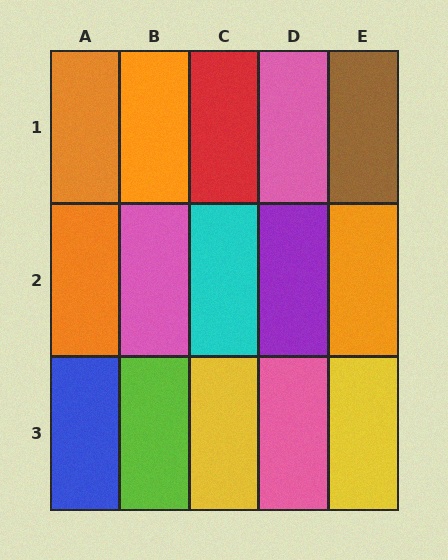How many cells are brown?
1 cell is brown.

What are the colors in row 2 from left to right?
Orange, pink, cyan, purple, orange.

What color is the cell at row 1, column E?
Brown.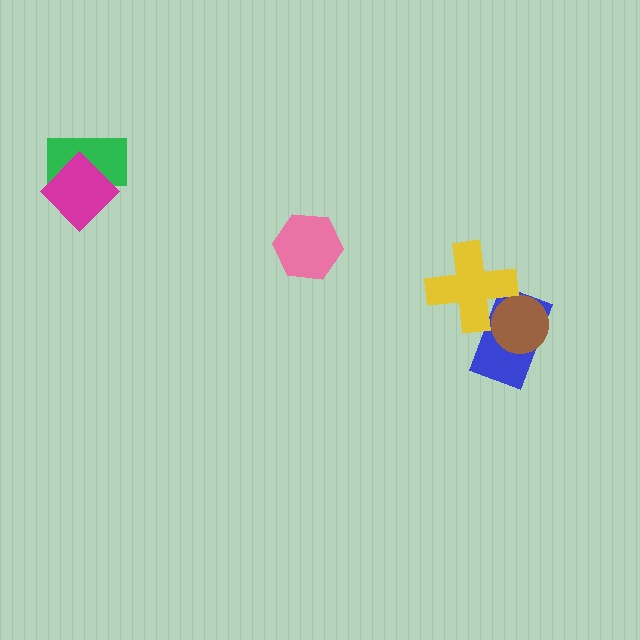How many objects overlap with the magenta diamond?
1 object overlaps with the magenta diamond.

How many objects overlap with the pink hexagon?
0 objects overlap with the pink hexagon.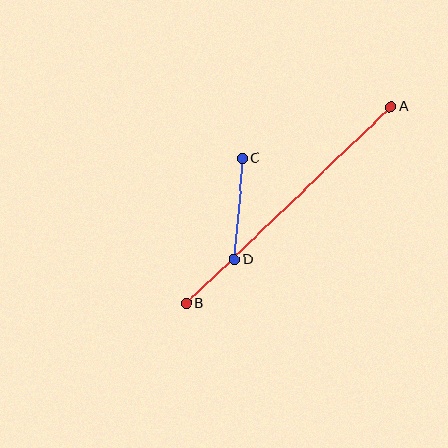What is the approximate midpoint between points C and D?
The midpoint is at approximately (238, 208) pixels.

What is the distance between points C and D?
The distance is approximately 101 pixels.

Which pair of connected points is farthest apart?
Points A and B are farthest apart.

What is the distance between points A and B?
The distance is approximately 284 pixels.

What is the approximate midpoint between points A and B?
The midpoint is at approximately (289, 205) pixels.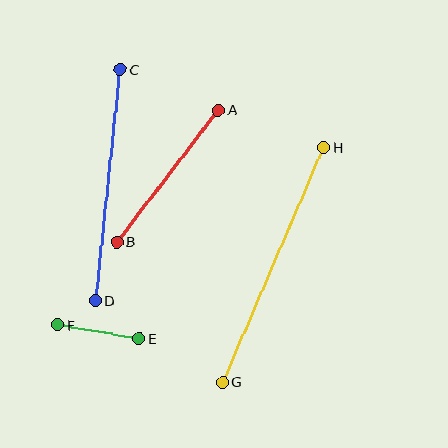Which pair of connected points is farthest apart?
Points G and H are farthest apart.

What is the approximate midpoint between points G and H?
The midpoint is at approximately (273, 265) pixels.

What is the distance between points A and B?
The distance is approximately 167 pixels.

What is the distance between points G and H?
The distance is approximately 255 pixels.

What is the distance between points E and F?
The distance is approximately 83 pixels.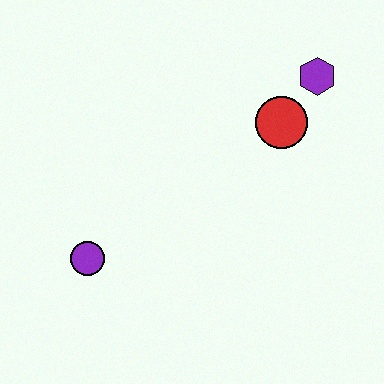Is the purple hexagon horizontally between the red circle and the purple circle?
No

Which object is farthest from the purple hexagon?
The purple circle is farthest from the purple hexagon.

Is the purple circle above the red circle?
No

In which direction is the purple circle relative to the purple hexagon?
The purple circle is to the left of the purple hexagon.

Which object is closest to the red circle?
The purple hexagon is closest to the red circle.